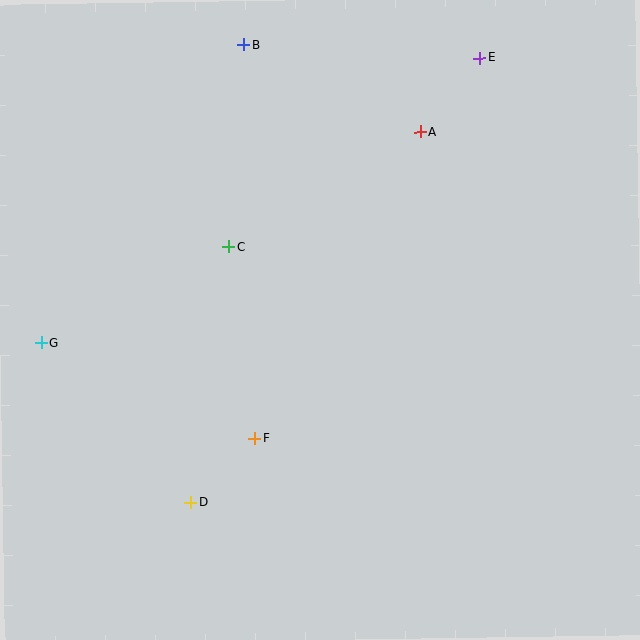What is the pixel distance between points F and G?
The distance between F and G is 233 pixels.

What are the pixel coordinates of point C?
Point C is at (229, 247).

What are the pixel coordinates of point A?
Point A is at (420, 132).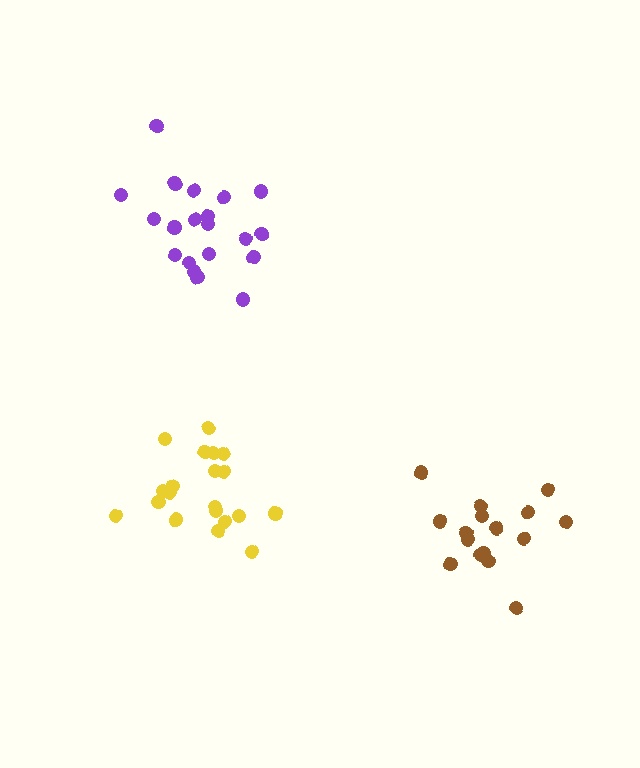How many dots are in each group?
Group 1: 16 dots, Group 2: 20 dots, Group 3: 20 dots (56 total).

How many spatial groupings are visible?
There are 3 spatial groupings.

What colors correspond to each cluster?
The clusters are colored: brown, yellow, purple.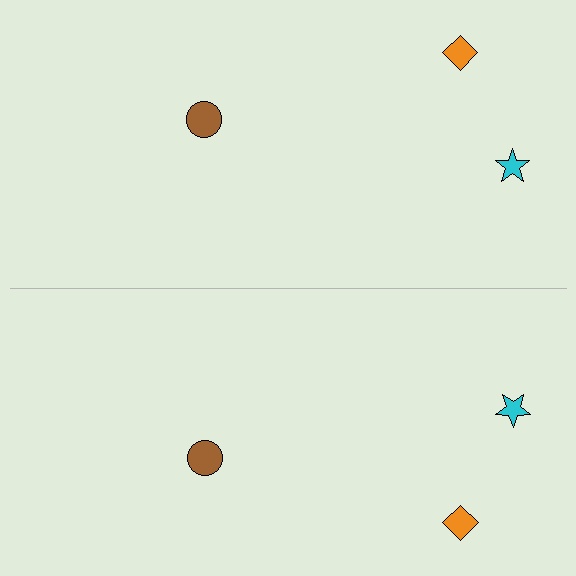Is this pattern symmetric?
Yes, this pattern has bilateral (reflection) symmetry.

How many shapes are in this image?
There are 6 shapes in this image.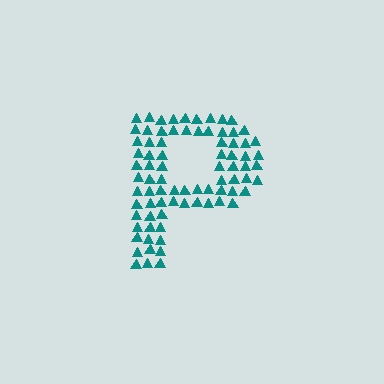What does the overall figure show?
The overall figure shows the letter P.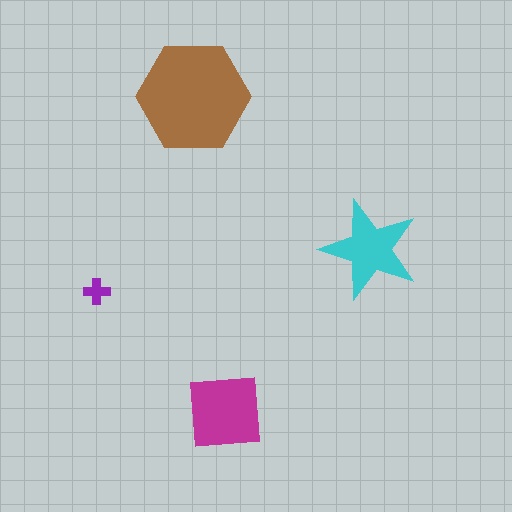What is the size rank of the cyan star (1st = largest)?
3rd.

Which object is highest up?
The brown hexagon is topmost.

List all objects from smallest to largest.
The purple cross, the cyan star, the magenta square, the brown hexagon.